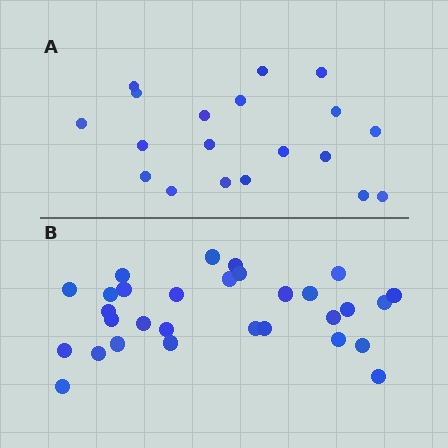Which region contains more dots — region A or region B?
Region B (the bottom region) has more dots.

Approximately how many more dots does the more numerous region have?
Region B has roughly 12 or so more dots than region A.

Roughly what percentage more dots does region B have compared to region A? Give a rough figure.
About 60% more.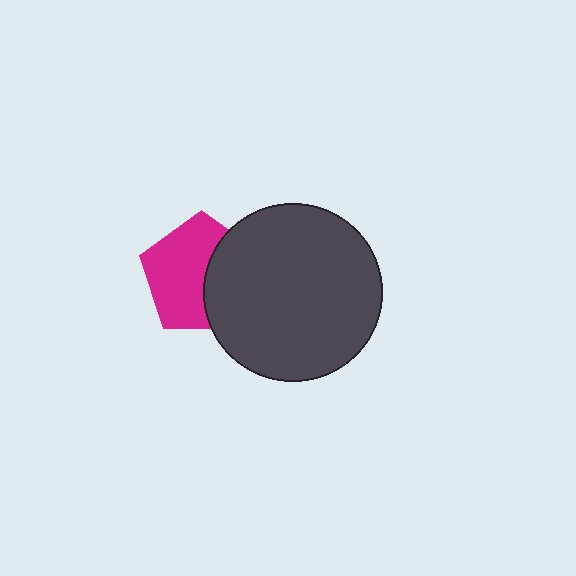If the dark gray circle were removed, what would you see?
You would see the complete magenta pentagon.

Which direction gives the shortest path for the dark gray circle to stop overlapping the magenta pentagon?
Moving right gives the shortest separation.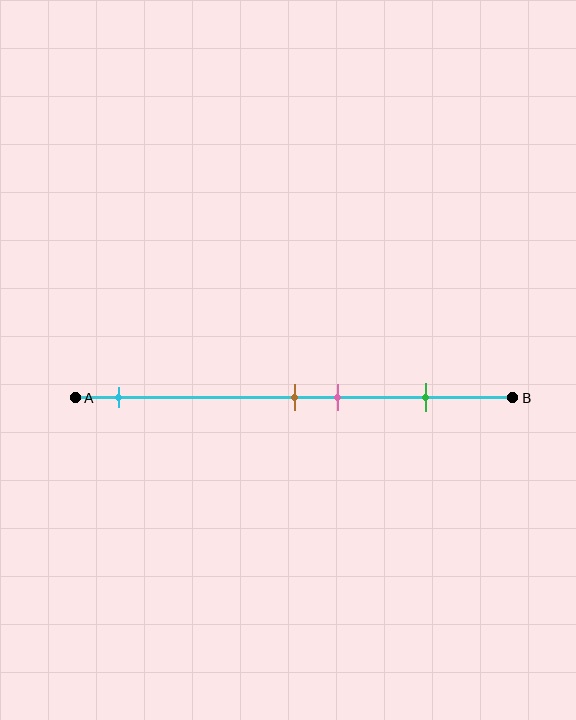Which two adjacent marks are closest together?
The brown and pink marks are the closest adjacent pair.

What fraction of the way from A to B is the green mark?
The green mark is approximately 80% (0.8) of the way from A to B.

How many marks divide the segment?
There are 4 marks dividing the segment.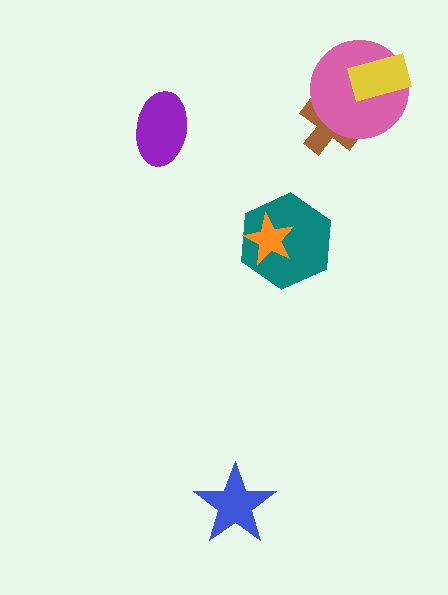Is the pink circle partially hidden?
Yes, it is partially covered by another shape.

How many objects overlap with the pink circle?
2 objects overlap with the pink circle.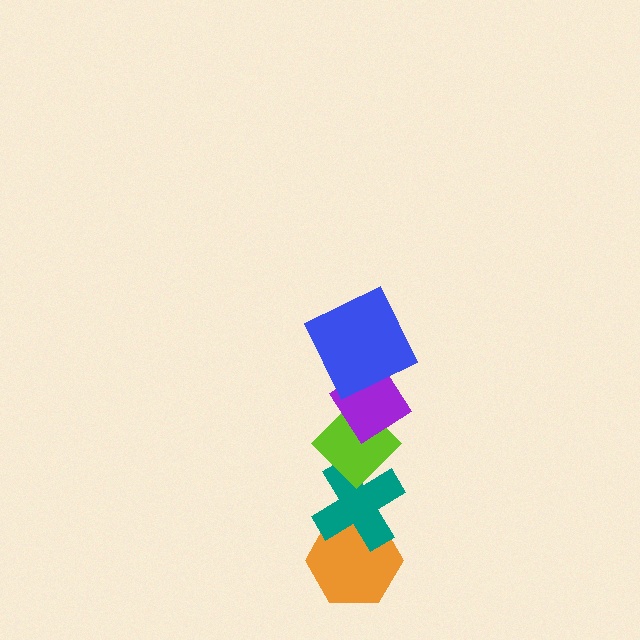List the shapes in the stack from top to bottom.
From top to bottom: the blue square, the purple diamond, the lime diamond, the teal cross, the orange hexagon.